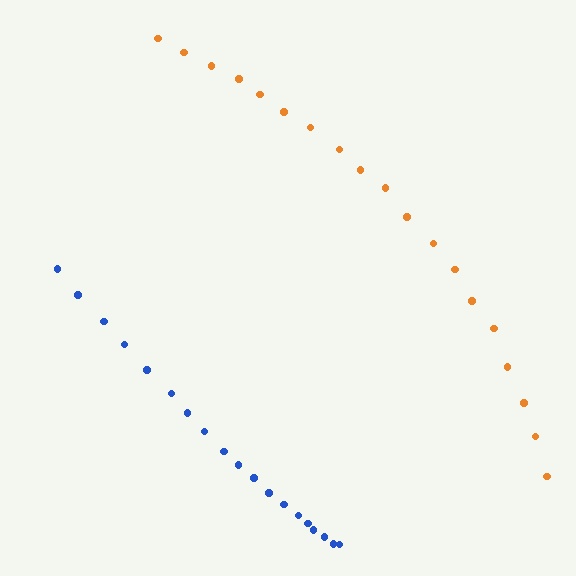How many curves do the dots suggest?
There are 2 distinct paths.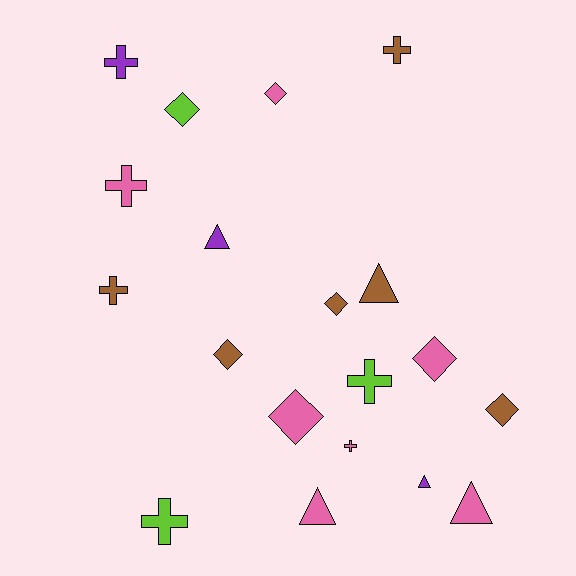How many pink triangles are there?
There are 2 pink triangles.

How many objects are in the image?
There are 19 objects.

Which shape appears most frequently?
Diamond, with 7 objects.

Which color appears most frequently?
Pink, with 7 objects.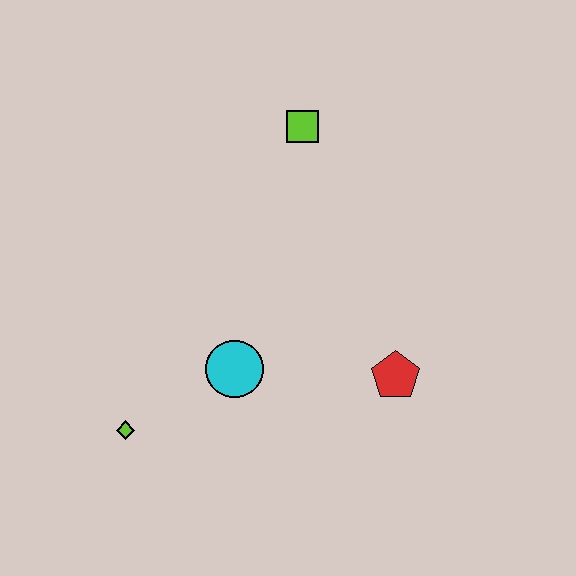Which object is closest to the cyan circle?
The lime diamond is closest to the cyan circle.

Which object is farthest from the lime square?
The lime diamond is farthest from the lime square.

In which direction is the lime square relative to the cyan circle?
The lime square is above the cyan circle.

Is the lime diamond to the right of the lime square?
No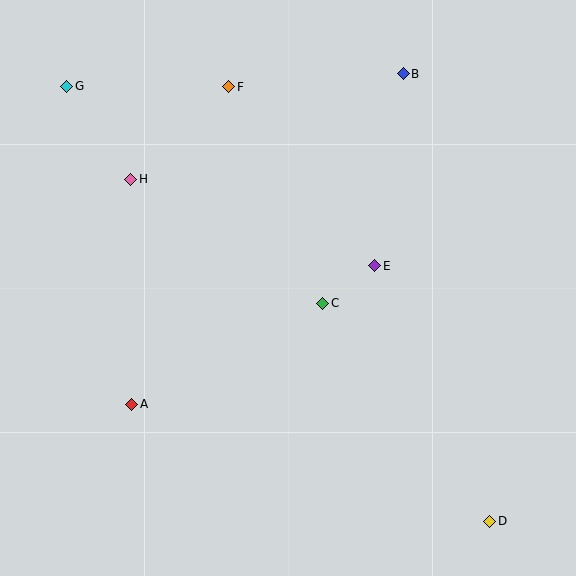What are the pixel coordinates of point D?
Point D is at (490, 521).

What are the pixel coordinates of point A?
Point A is at (132, 404).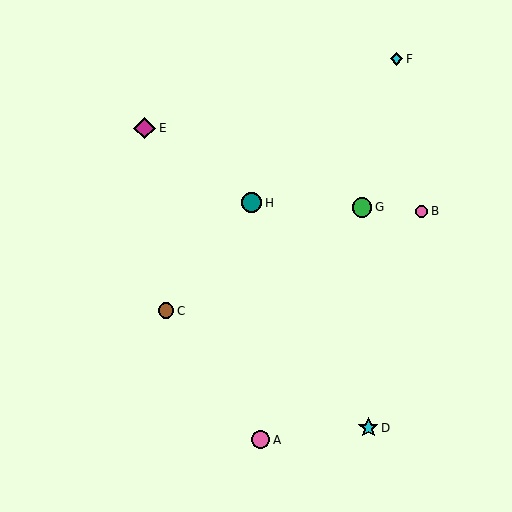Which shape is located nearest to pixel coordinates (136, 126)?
The magenta diamond (labeled E) at (145, 128) is nearest to that location.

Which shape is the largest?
The magenta diamond (labeled E) is the largest.